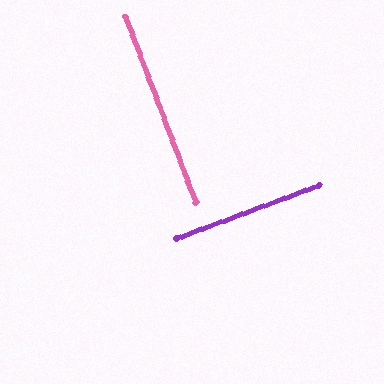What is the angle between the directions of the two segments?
Approximately 90 degrees.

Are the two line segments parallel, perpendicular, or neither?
Perpendicular — they meet at approximately 90°.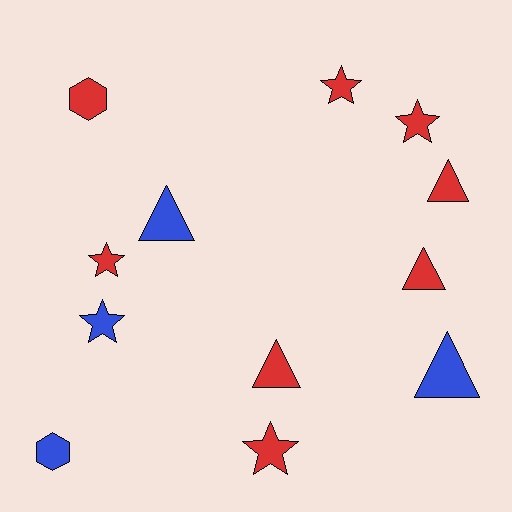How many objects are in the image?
There are 12 objects.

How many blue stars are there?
There is 1 blue star.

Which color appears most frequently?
Red, with 8 objects.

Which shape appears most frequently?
Star, with 5 objects.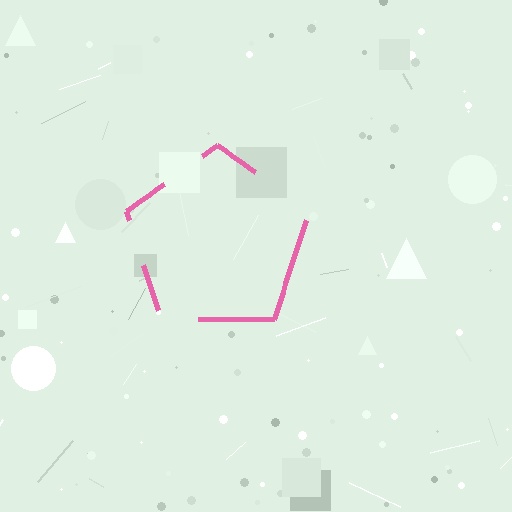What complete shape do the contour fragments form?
The contour fragments form a pentagon.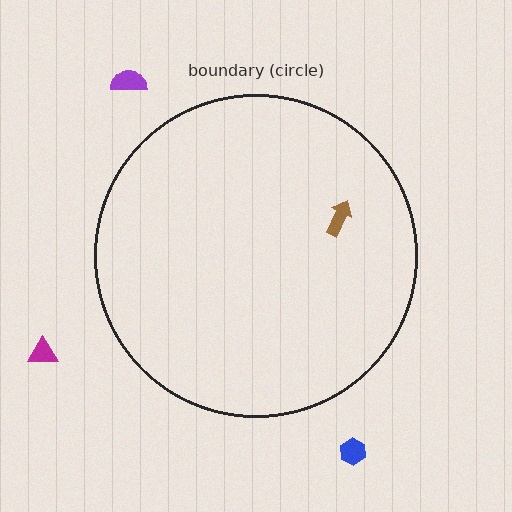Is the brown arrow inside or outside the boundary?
Inside.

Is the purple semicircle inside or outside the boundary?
Outside.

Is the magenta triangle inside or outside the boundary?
Outside.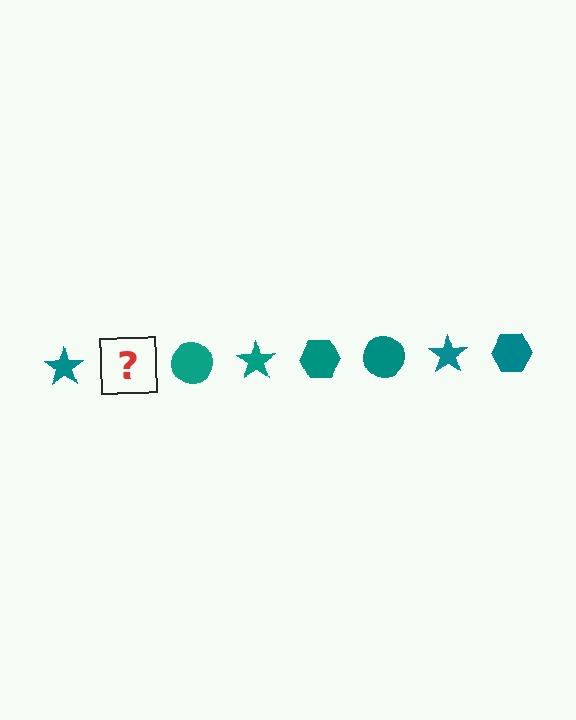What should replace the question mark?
The question mark should be replaced with a teal hexagon.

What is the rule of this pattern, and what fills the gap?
The rule is that the pattern cycles through star, hexagon, circle shapes in teal. The gap should be filled with a teal hexagon.